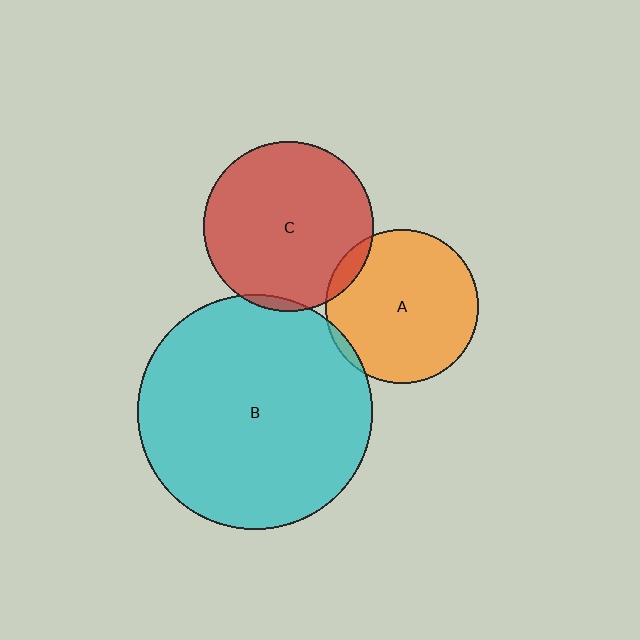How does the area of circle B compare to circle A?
Approximately 2.3 times.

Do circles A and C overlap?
Yes.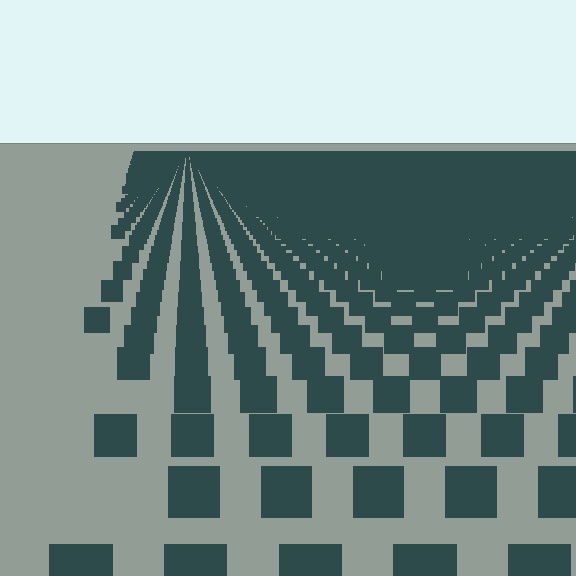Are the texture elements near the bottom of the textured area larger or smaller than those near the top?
Larger. Near the bottom, elements are closer to the viewer and appear at a bigger on-screen size.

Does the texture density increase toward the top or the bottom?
Density increases toward the top.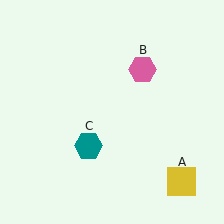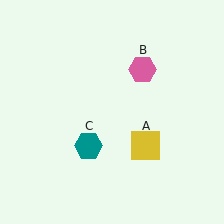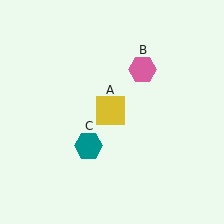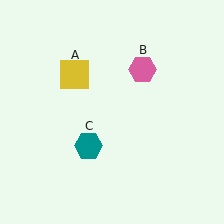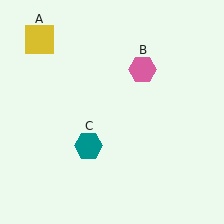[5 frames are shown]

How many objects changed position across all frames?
1 object changed position: yellow square (object A).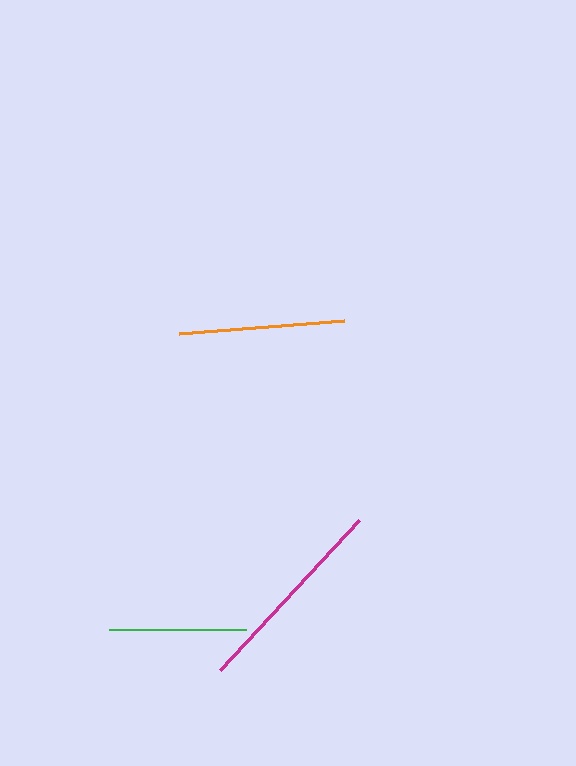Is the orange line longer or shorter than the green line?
The orange line is longer than the green line.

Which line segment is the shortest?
The green line is the shortest at approximately 137 pixels.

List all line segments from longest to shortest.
From longest to shortest: magenta, orange, green.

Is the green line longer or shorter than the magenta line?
The magenta line is longer than the green line.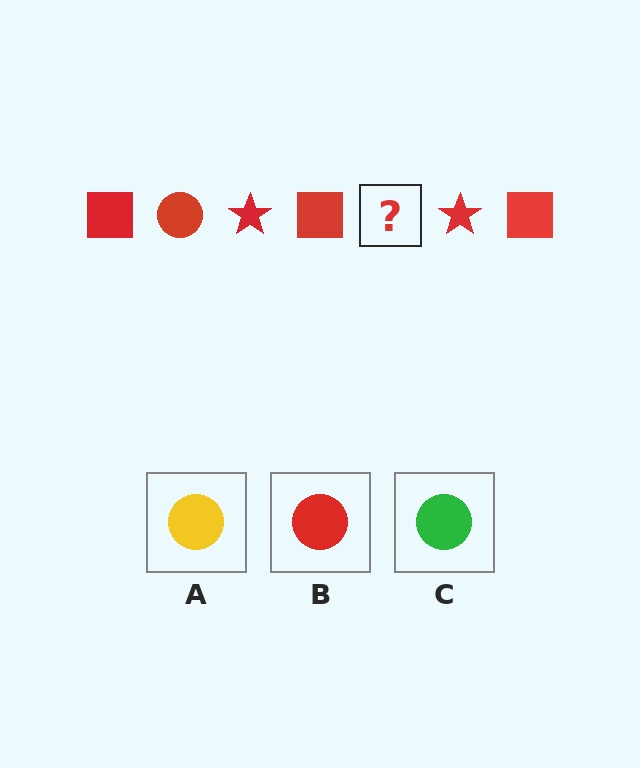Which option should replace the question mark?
Option B.